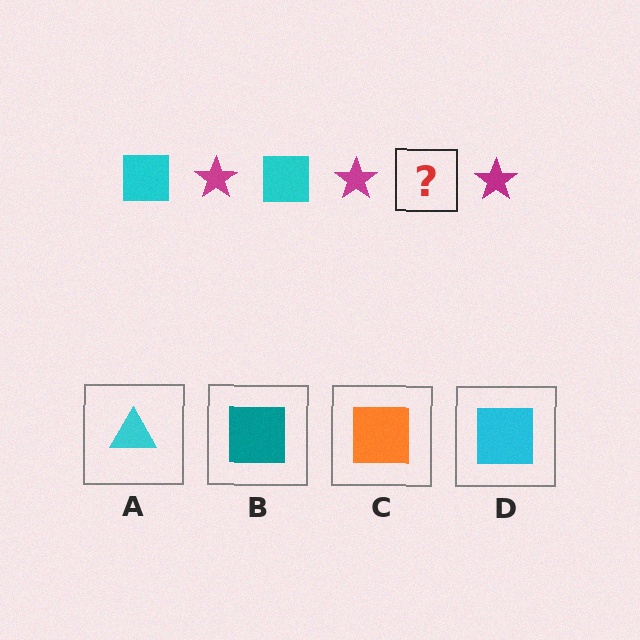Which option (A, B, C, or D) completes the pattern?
D.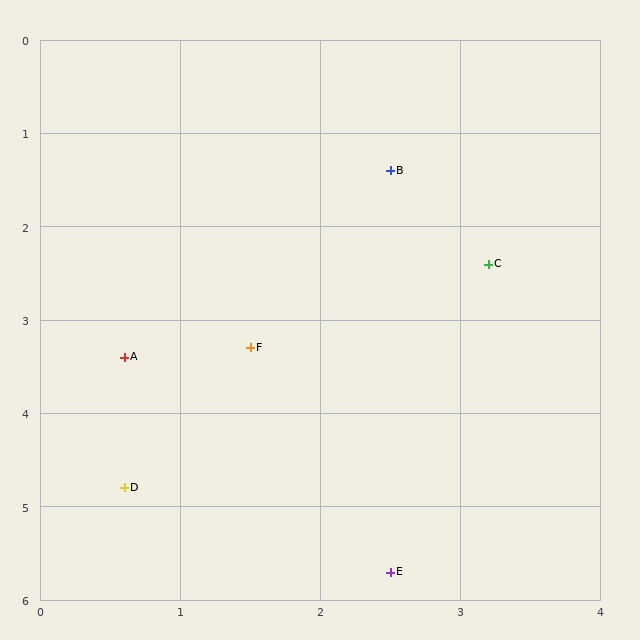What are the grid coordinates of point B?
Point B is at approximately (2.5, 1.4).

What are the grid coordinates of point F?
Point F is at approximately (1.5, 3.3).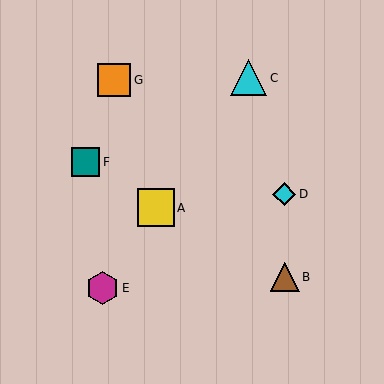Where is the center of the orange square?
The center of the orange square is at (114, 80).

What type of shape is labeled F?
Shape F is a teal square.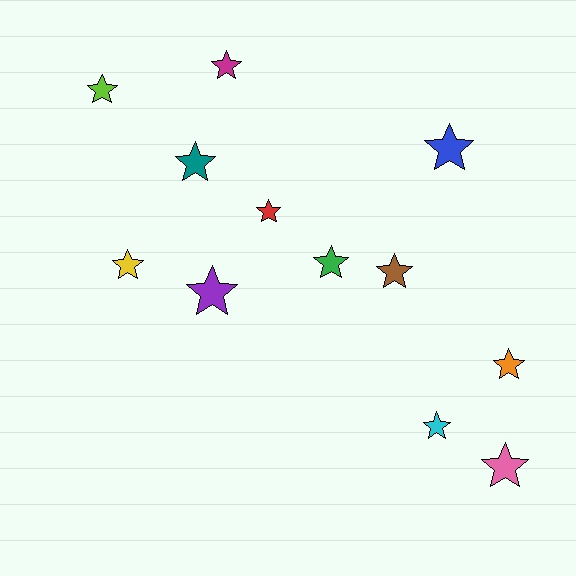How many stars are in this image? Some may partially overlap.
There are 12 stars.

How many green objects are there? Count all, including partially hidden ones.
There is 1 green object.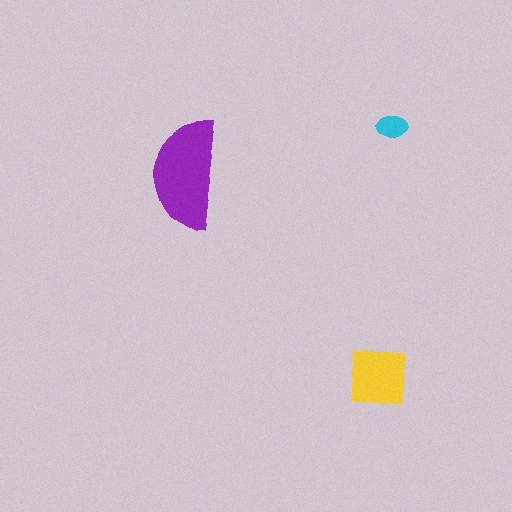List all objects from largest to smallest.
The purple semicircle, the yellow square, the cyan ellipse.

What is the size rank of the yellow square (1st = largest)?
2nd.